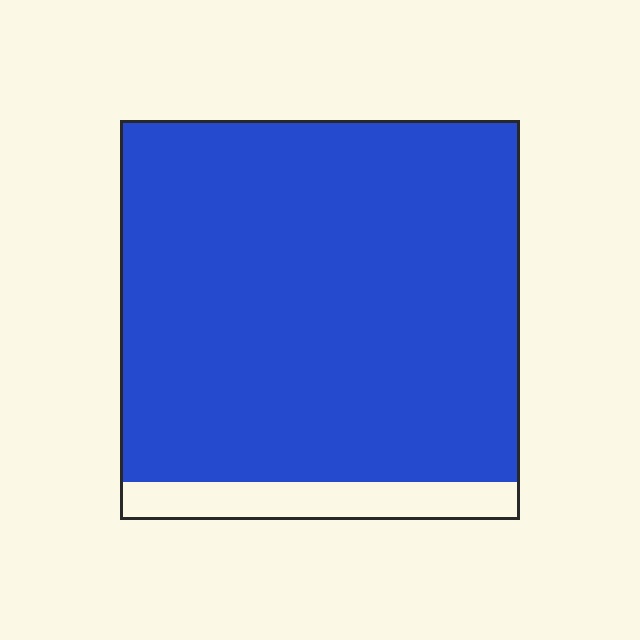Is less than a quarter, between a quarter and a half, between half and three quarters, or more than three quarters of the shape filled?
More than three quarters.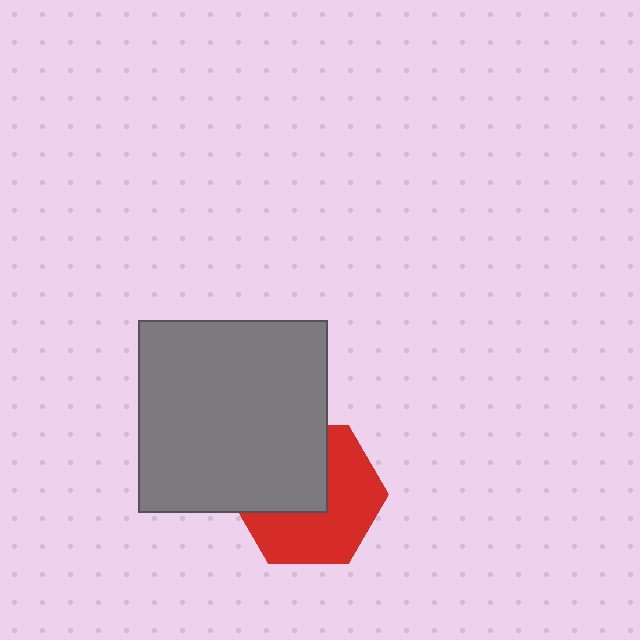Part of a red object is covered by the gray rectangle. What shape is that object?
It is a hexagon.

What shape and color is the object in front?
The object in front is a gray rectangle.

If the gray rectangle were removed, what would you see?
You would see the complete red hexagon.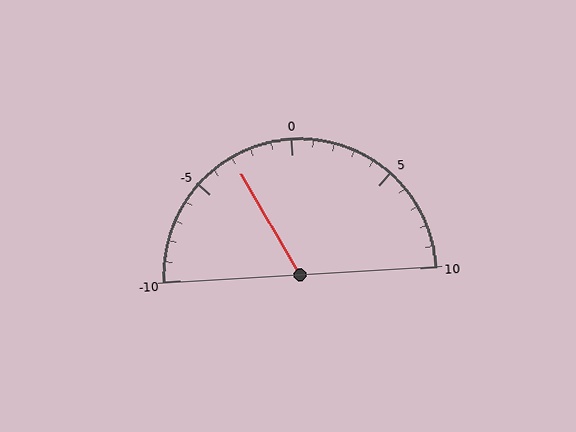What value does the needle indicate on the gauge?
The needle indicates approximately -3.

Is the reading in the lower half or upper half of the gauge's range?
The reading is in the lower half of the range (-10 to 10).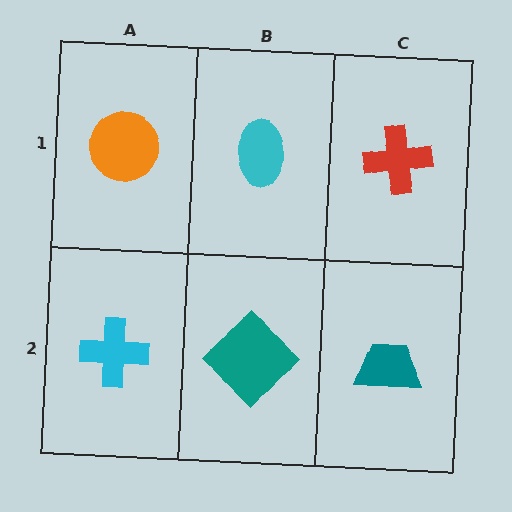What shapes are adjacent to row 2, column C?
A red cross (row 1, column C), a teal diamond (row 2, column B).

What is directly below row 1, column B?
A teal diamond.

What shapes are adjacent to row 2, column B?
A cyan ellipse (row 1, column B), a cyan cross (row 2, column A), a teal trapezoid (row 2, column C).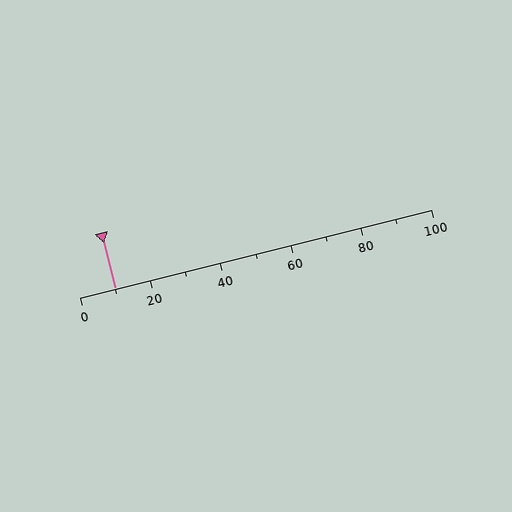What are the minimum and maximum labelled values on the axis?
The axis runs from 0 to 100.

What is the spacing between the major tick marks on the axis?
The major ticks are spaced 20 apart.